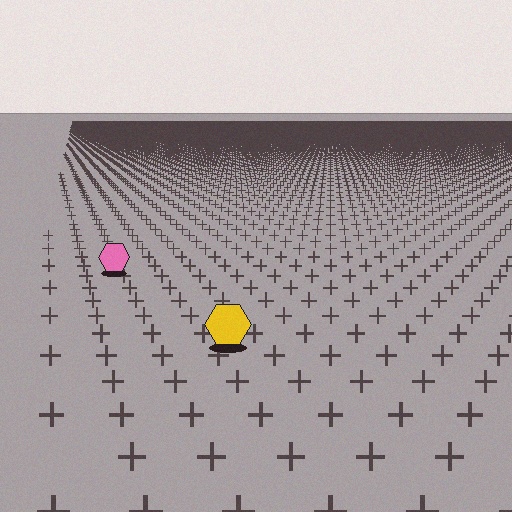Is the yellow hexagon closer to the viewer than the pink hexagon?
Yes. The yellow hexagon is closer — you can tell from the texture gradient: the ground texture is coarser near it.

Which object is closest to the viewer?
The yellow hexagon is closest. The texture marks near it are larger and more spread out.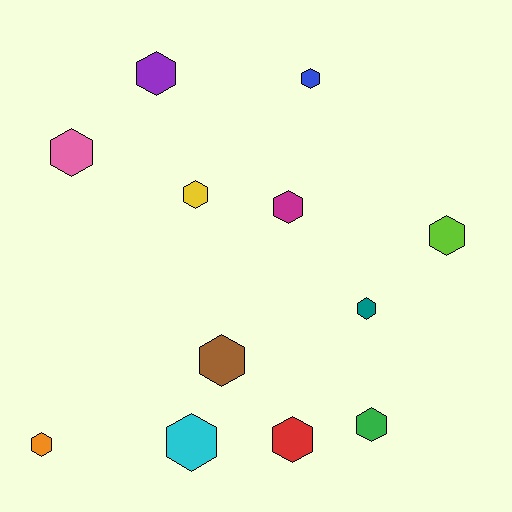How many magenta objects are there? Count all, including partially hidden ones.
There is 1 magenta object.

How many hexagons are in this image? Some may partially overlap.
There are 12 hexagons.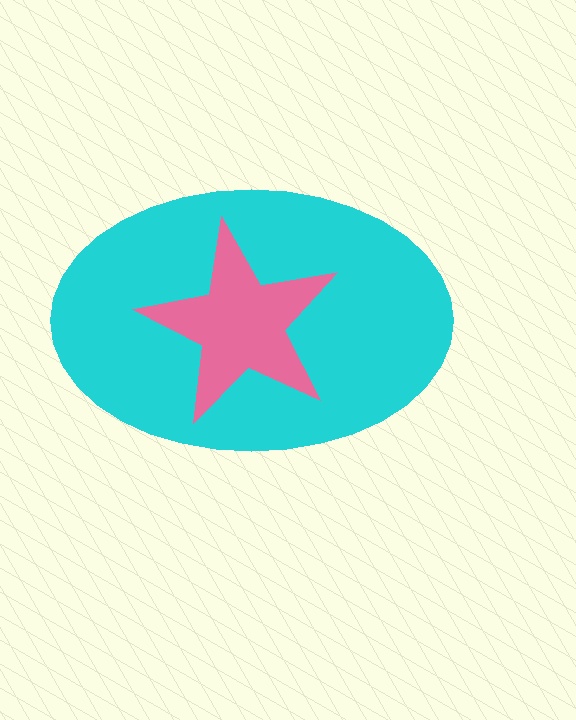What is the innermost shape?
The pink star.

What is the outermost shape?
The cyan ellipse.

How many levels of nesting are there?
2.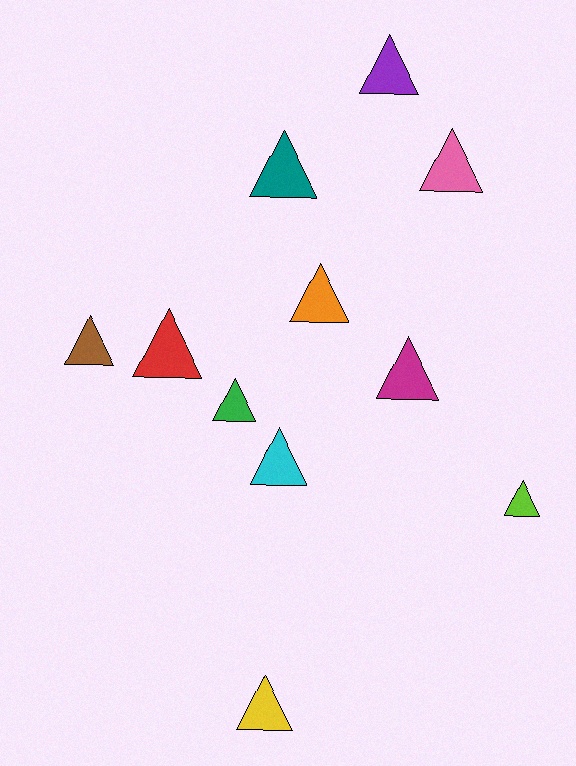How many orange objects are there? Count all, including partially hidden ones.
There is 1 orange object.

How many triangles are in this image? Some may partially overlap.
There are 11 triangles.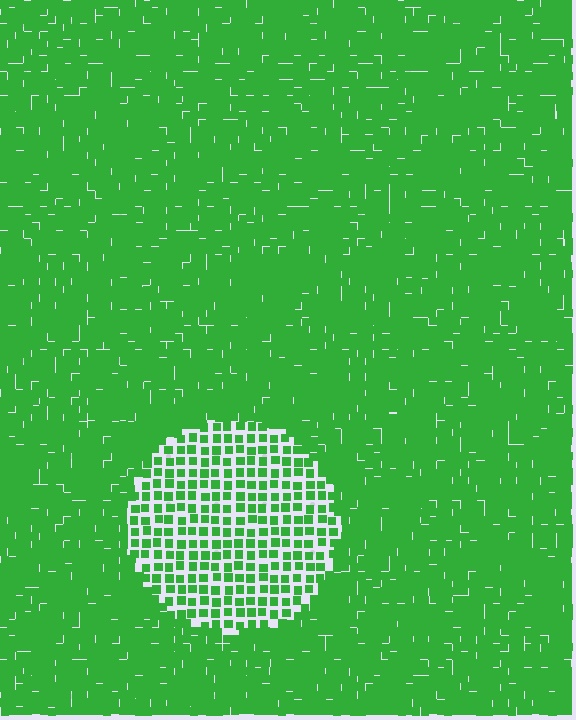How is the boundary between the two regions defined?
The boundary is defined by a change in element density (approximately 2.2x ratio). All elements are the same color, size, and shape.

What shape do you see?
I see a circle.